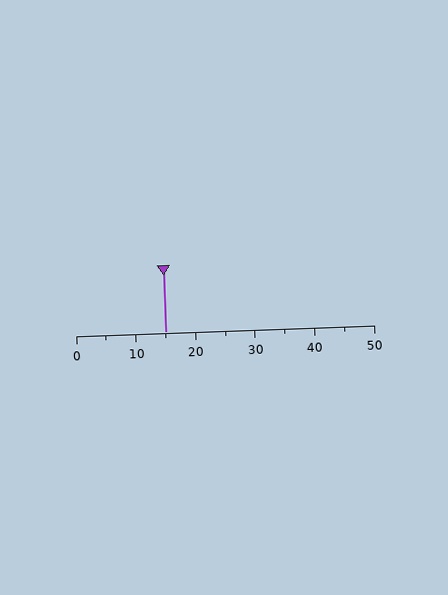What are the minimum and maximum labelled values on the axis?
The axis runs from 0 to 50.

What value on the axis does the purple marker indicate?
The marker indicates approximately 15.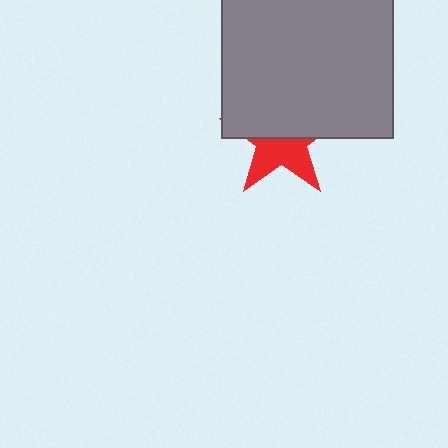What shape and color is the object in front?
The object in front is a gray square.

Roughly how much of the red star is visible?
A small part of it is visible (roughly 44%).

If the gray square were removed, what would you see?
You would see the complete red star.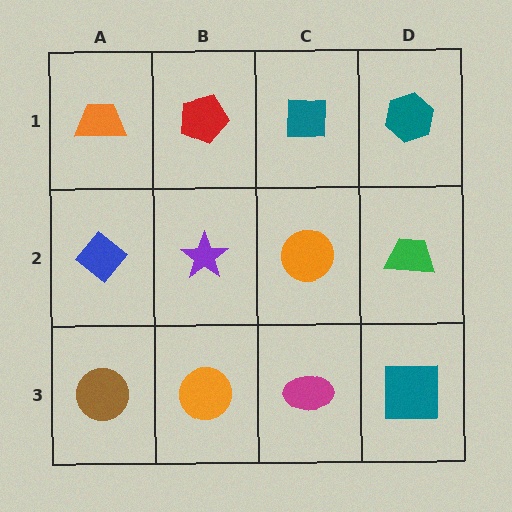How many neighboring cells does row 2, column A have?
3.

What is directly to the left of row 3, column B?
A brown circle.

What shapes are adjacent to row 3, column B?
A purple star (row 2, column B), a brown circle (row 3, column A), a magenta ellipse (row 3, column C).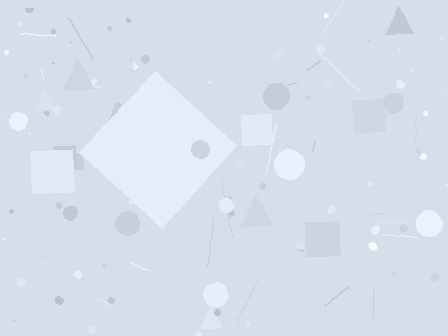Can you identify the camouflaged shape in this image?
The camouflaged shape is a diamond.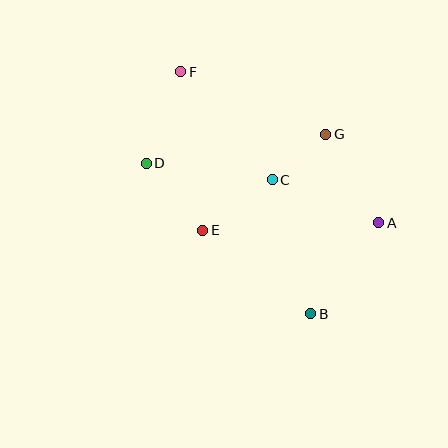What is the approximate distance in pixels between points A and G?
The distance between A and G is approximately 103 pixels.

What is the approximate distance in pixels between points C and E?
The distance between C and E is approximately 86 pixels.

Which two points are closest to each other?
Points C and G are closest to each other.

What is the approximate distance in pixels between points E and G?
The distance between E and G is approximately 156 pixels.